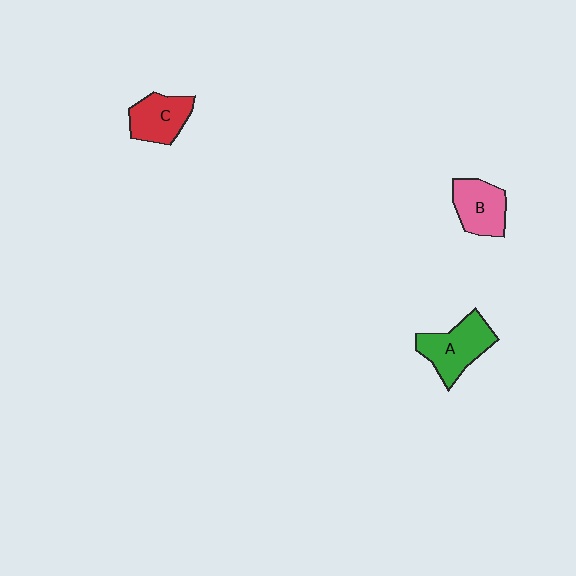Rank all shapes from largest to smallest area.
From largest to smallest: A (green), B (pink), C (red).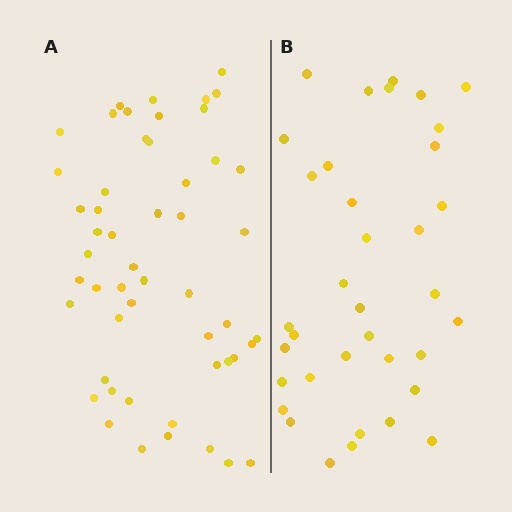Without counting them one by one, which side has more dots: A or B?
Region A (the left region) has more dots.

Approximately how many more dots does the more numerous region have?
Region A has approximately 15 more dots than region B.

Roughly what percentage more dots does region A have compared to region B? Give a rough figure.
About 45% more.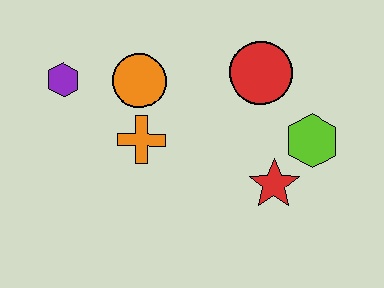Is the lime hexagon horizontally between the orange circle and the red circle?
No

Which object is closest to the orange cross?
The orange circle is closest to the orange cross.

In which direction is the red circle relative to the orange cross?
The red circle is to the right of the orange cross.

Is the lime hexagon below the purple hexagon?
Yes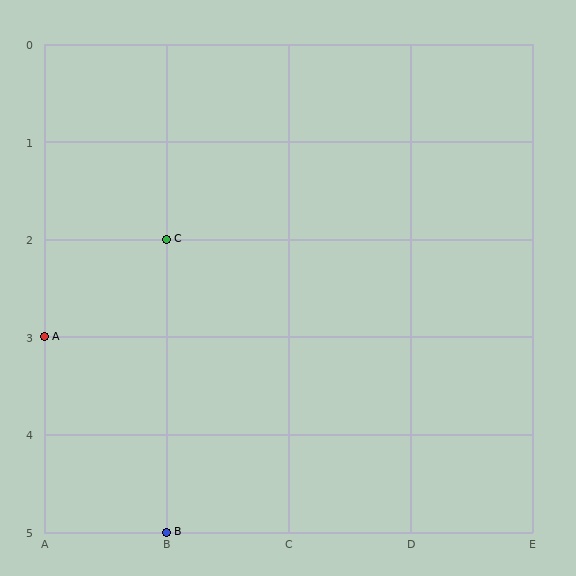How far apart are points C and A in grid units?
Points C and A are 1 column and 1 row apart (about 1.4 grid units diagonally).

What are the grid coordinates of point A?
Point A is at grid coordinates (A, 3).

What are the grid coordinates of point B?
Point B is at grid coordinates (B, 5).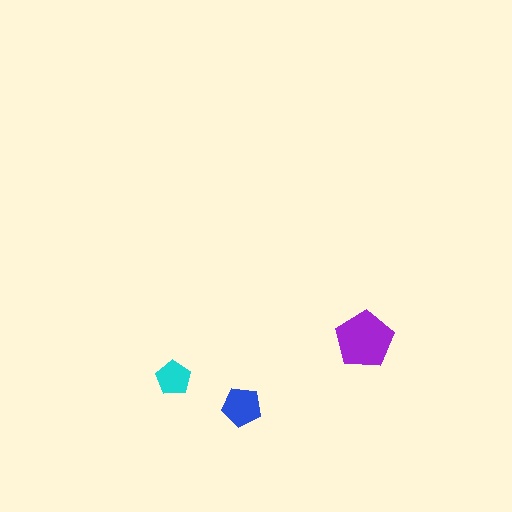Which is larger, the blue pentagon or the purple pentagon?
The purple one.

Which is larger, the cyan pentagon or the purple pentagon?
The purple one.